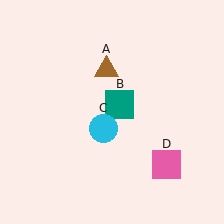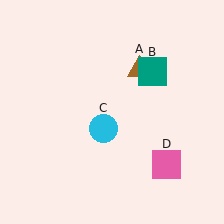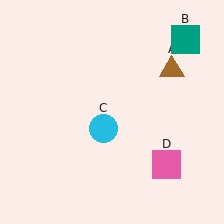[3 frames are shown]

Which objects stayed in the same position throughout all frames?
Cyan circle (object C) and pink square (object D) remained stationary.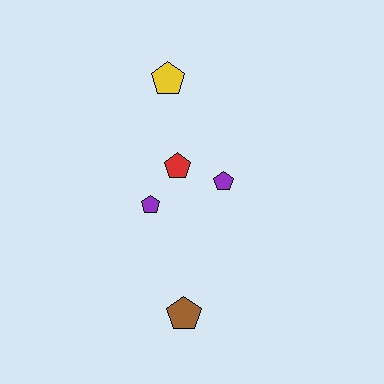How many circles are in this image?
There are no circles.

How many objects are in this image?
There are 5 objects.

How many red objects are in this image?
There is 1 red object.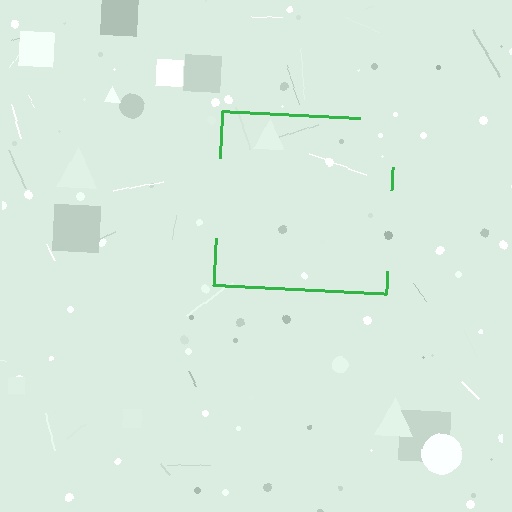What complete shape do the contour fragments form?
The contour fragments form a square.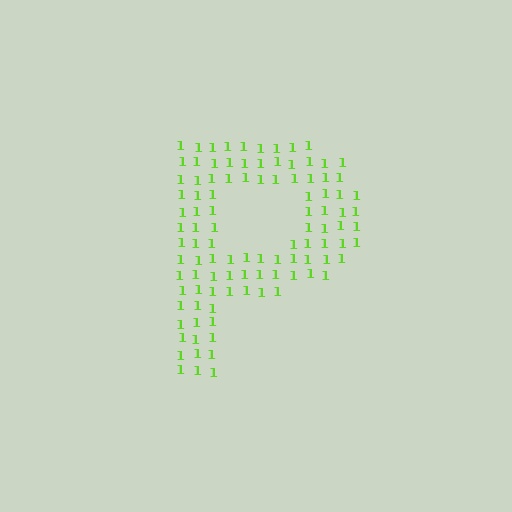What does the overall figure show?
The overall figure shows the letter P.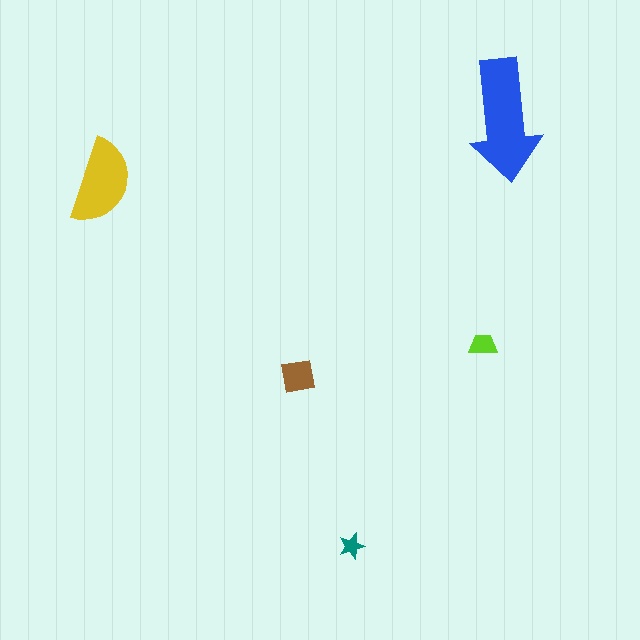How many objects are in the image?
There are 5 objects in the image.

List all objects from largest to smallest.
The blue arrow, the yellow semicircle, the brown square, the lime trapezoid, the teal star.